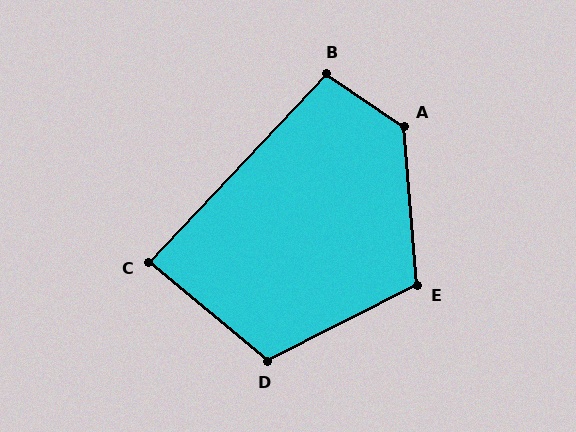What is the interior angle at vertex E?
Approximately 112 degrees (obtuse).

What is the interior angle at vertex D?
Approximately 113 degrees (obtuse).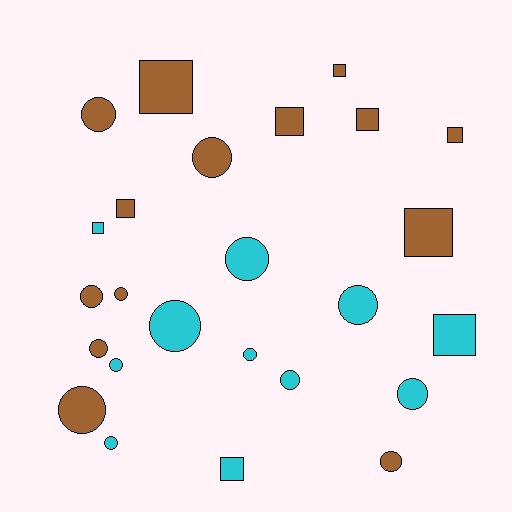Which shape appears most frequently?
Circle, with 15 objects.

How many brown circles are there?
There are 7 brown circles.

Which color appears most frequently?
Brown, with 14 objects.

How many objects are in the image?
There are 25 objects.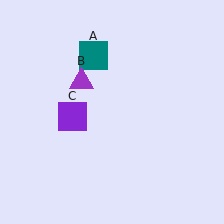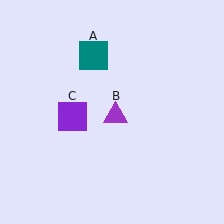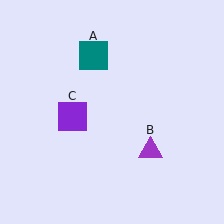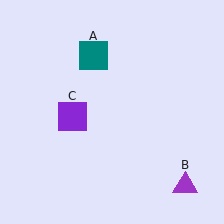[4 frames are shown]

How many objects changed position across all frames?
1 object changed position: purple triangle (object B).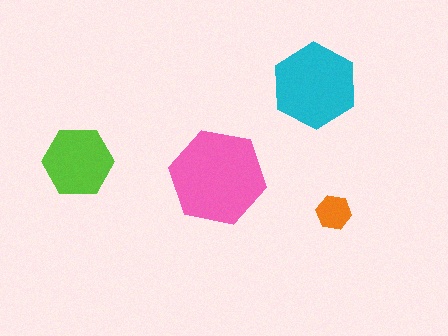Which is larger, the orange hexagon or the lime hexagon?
The lime one.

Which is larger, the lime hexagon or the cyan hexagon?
The cyan one.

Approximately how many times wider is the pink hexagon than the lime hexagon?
About 1.5 times wider.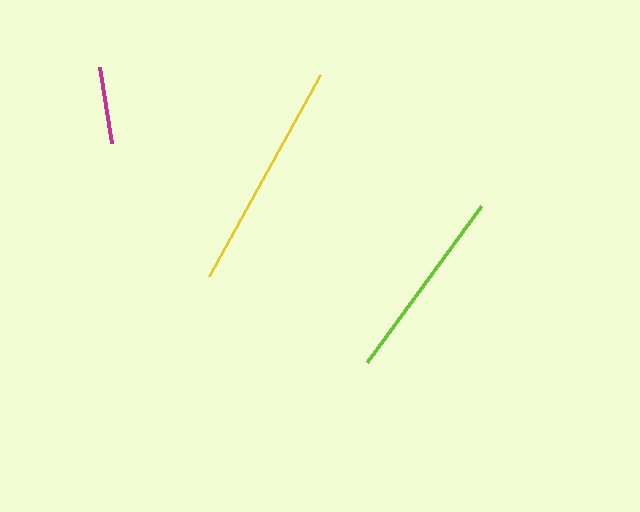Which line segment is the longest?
The yellow line is the longest at approximately 230 pixels.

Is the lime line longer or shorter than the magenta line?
The lime line is longer than the magenta line.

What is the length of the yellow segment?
The yellow segment is approximately 230 pixels long.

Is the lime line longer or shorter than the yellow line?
The yellow line is longer than the lime line.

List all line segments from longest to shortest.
From longest to shortest: yellow, lime, magenta.